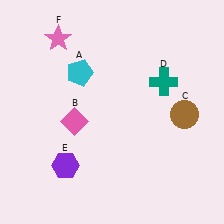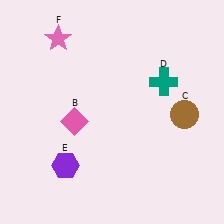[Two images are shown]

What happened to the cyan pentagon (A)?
The cyan pentagon (A) was removed in Image 2. It was in the top-left area of Image 1.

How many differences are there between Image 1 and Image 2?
There is 1 difference between the two images.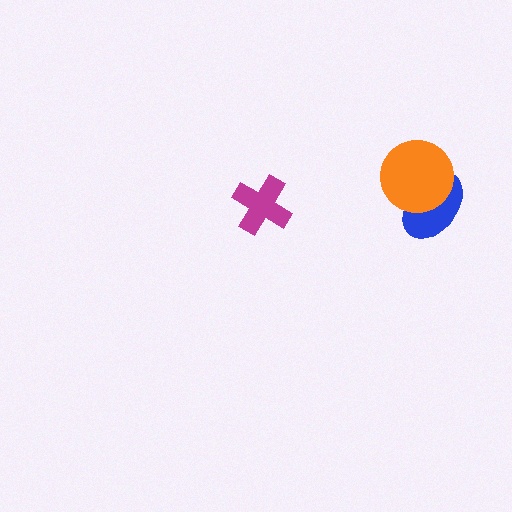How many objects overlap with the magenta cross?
0 objects overlap with the magenta cross.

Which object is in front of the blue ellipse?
The orange circle is in front of the blue ellipse.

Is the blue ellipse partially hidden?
Yes, it is partially covered by another shape.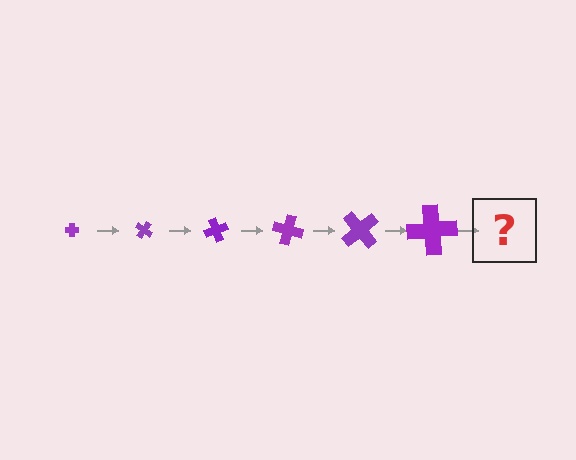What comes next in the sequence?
The next element should be a cross, larger than the previous one and rotated 210 degrees from the start.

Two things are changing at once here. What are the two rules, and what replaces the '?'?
The two rules are that the cross grows larger each step and it rotates 35 degrees each step. The '?' should be a cross, larger than the previous one and rotated 210 degrees from the start.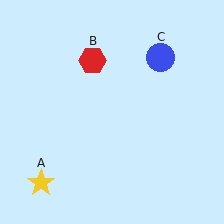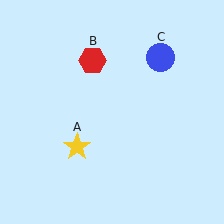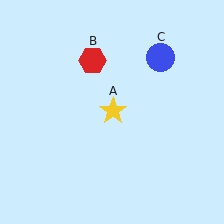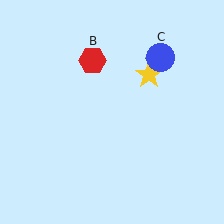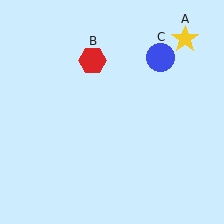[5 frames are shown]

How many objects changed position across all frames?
1 object changed position: yellow star (object A).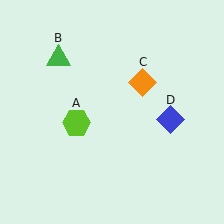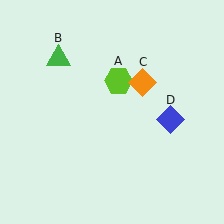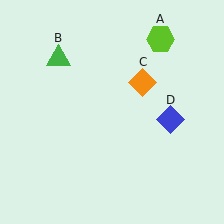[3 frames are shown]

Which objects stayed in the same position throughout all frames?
Green triangle (object B) and orange diamond (object C) and blue diamond (object D) remained stationary.